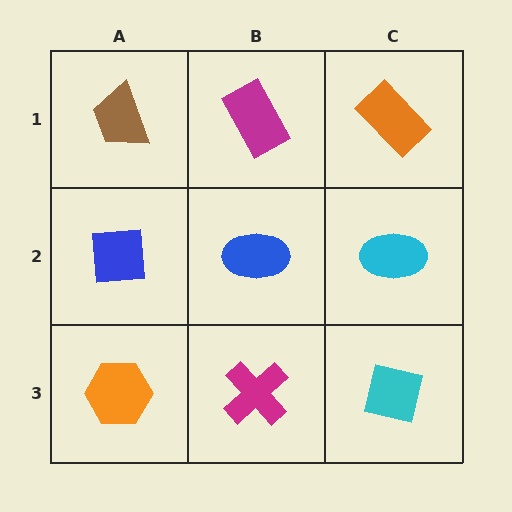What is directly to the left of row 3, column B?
An orange hexagon.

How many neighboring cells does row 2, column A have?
3.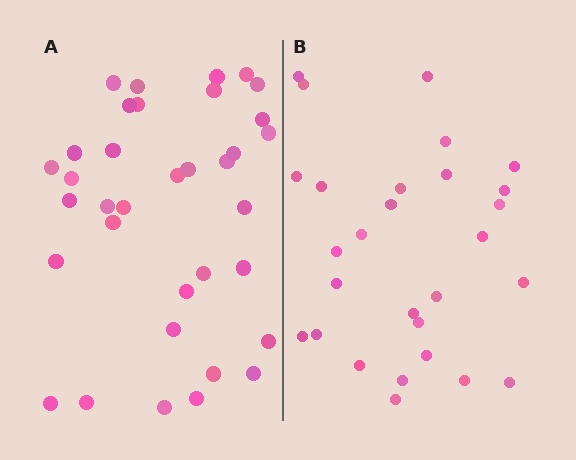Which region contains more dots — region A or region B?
Region A (the left region) has more dots.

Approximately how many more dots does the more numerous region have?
Region A has roughly 8 or so more dots than region B.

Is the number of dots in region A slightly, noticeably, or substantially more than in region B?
Region A has noticeably more, but not dramatically so. The ratio is roughly 1.2 to 1.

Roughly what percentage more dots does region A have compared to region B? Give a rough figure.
About 25% more.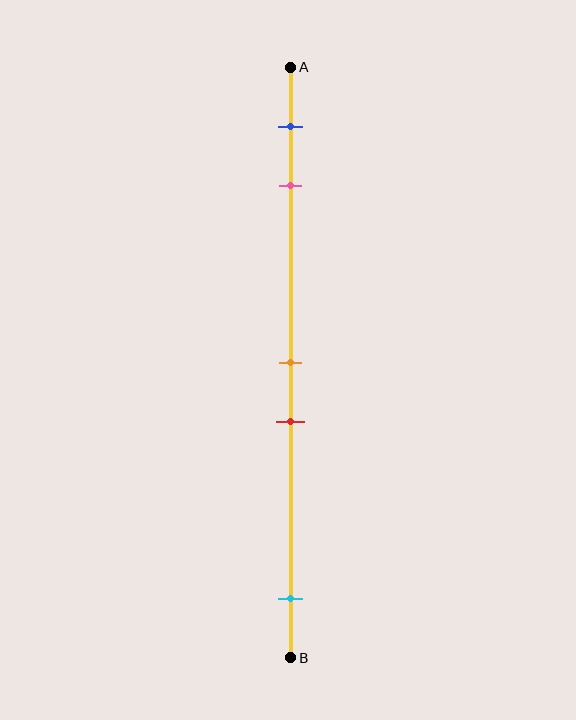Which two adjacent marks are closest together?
The orange and red marks are the closest adjacent pair.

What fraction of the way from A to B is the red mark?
The red mark is approximately 60% (0.6) of the way from A to B.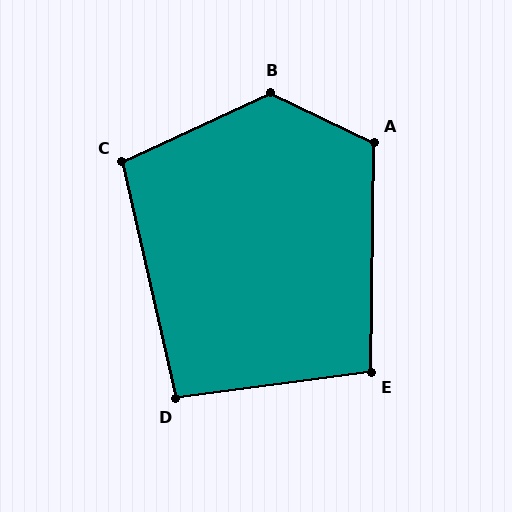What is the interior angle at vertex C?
Approximately 102 degrees (obtuse).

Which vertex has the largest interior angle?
B, at approximately 129 degrees.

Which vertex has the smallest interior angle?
D, at approximately 95 degrees.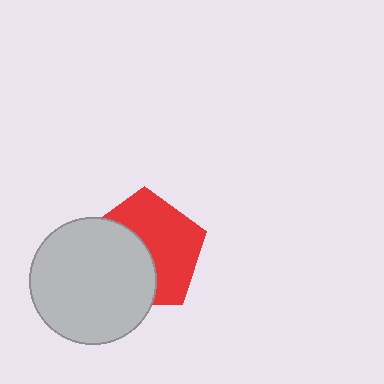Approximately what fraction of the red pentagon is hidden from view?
Roughly 46% of the red pentagon is hidden behind the light gray circle.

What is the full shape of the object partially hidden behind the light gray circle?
The partially hidden object is a red pentagon.